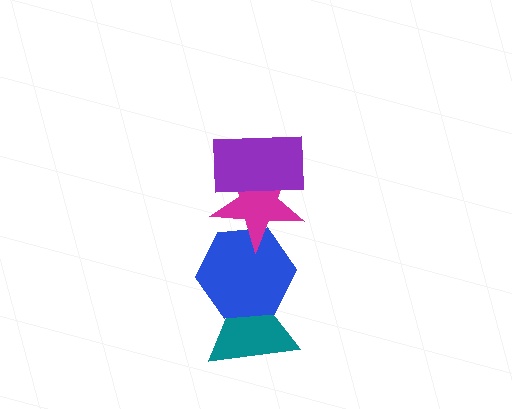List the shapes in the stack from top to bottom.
From top to bottom: the purple rectangle, the magenta star, the blue hexagon, the teal triangle.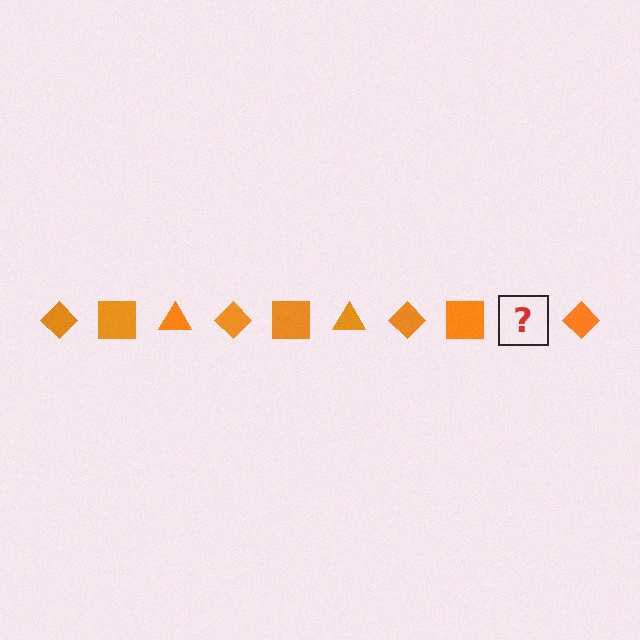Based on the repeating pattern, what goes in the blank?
The blank should be an orange triangle.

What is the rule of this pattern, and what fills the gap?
The rule is that the pattern cycles through diamond, square, triangle shapes in orange. The gap should be filled with an orange triangle.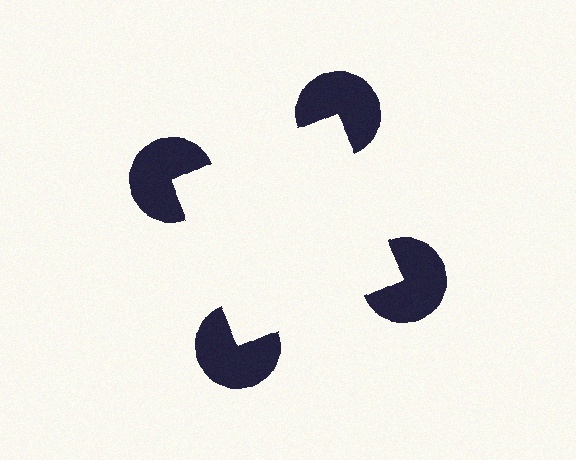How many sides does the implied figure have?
4 sides.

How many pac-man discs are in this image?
There are 4 — one at each vertex of the illusory square.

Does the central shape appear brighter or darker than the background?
It typically appears slightly brighter than the background, even though no actual brightness change is drawn.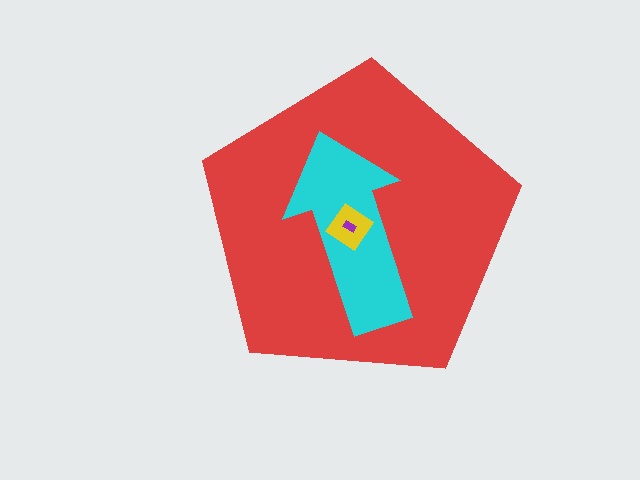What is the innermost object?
The purple rectangle.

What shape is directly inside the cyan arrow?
The yellow diamond.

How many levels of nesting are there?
4.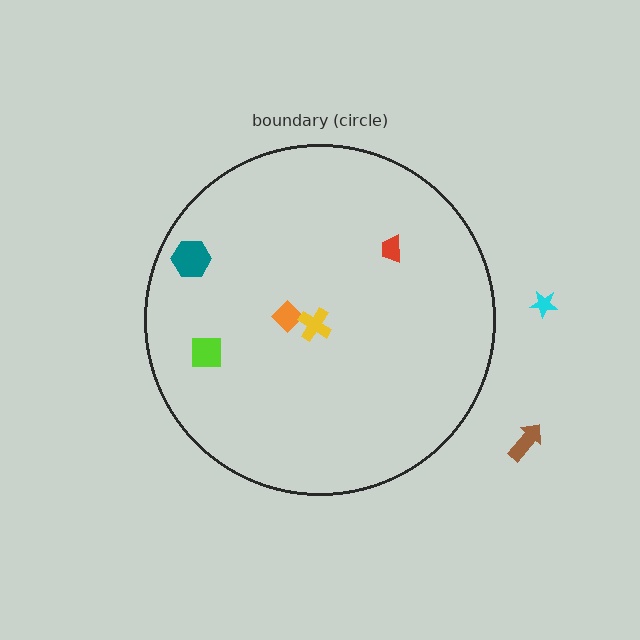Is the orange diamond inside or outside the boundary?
Inside.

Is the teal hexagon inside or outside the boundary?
Inside.